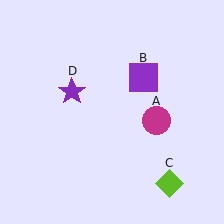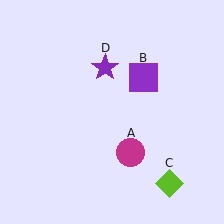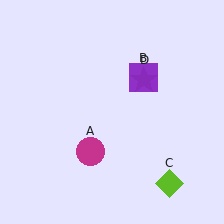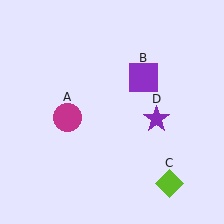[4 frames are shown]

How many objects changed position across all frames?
2 objects changed position: magenta circle (object A), purple star (object D).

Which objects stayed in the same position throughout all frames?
Purple square (object B) and lime diamond (object C) remained stationary.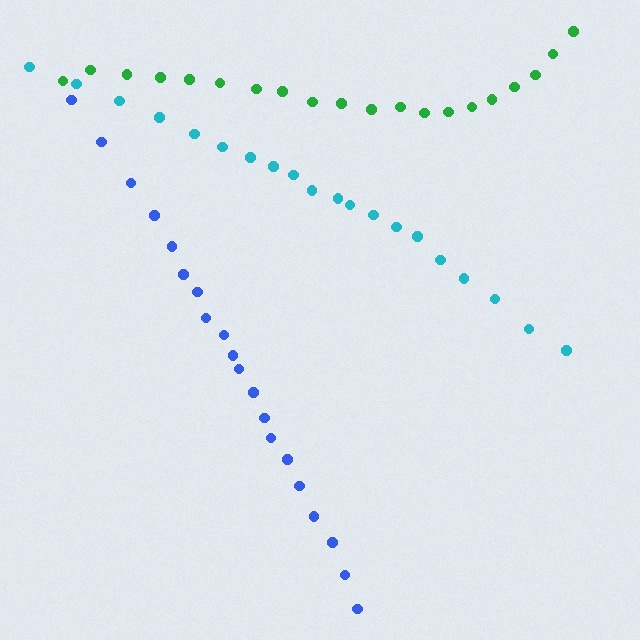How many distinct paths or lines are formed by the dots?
There are 3 distinct paths.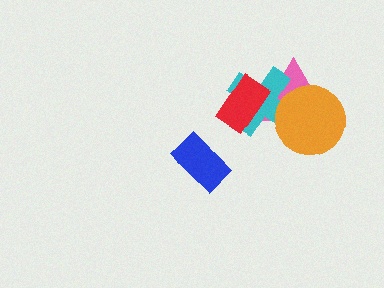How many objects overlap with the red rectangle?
2 objects overlap with the red rectangle.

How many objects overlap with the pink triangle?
3 objects overlap with the pink triangle.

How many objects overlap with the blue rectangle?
0 objects overlap with the blue rectangle.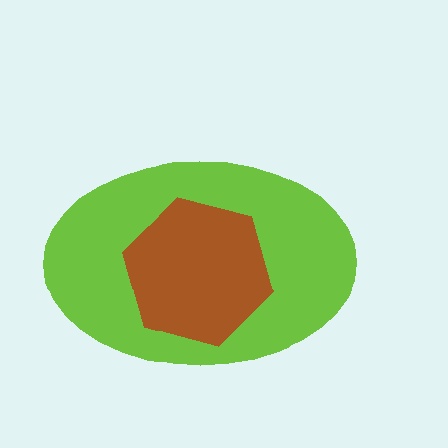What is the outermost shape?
The lime ellipse.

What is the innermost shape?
The brown hexagon.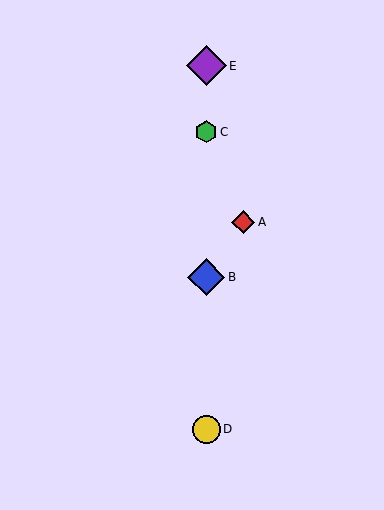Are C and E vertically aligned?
Yes, both are at x≈206.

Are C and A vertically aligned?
No, C is at x≈206 and A is at x≈243.